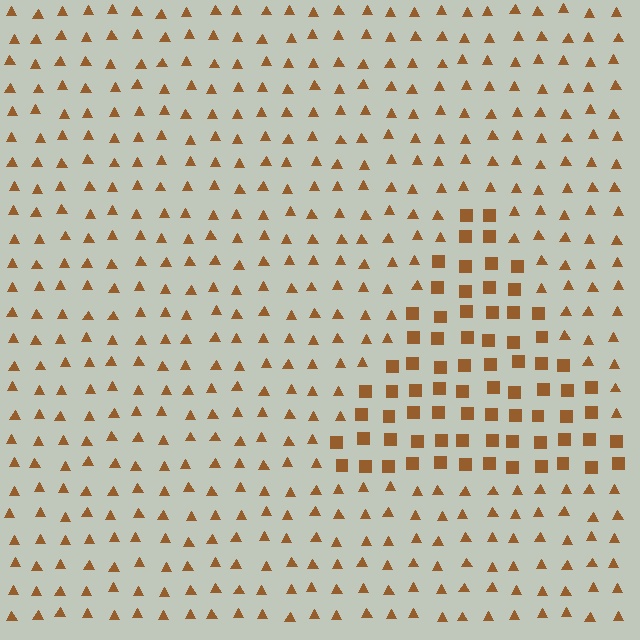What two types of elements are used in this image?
The image uses squares inside the triangle region and triangles outside it.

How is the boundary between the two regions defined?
The boundary is defined by a change in element shape: squares inside vs. triangles outside. All elements share the same color and spacing.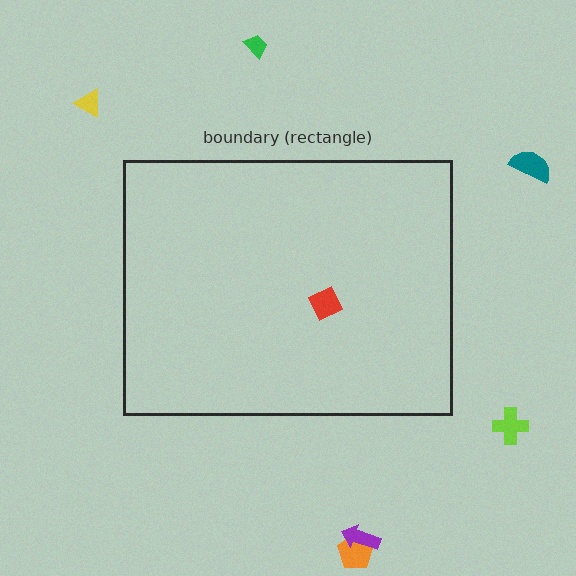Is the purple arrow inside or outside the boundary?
Outside.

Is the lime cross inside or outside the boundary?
Outside.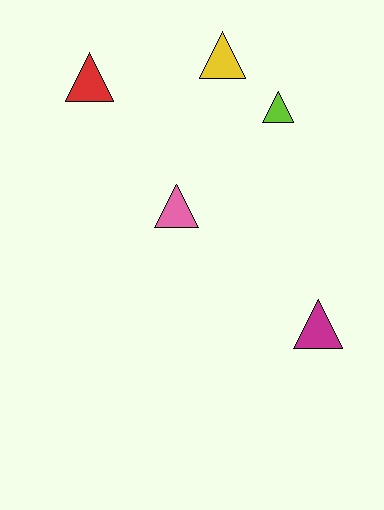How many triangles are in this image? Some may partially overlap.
There are 5 triangles.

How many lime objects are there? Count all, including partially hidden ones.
There is 1 lime object.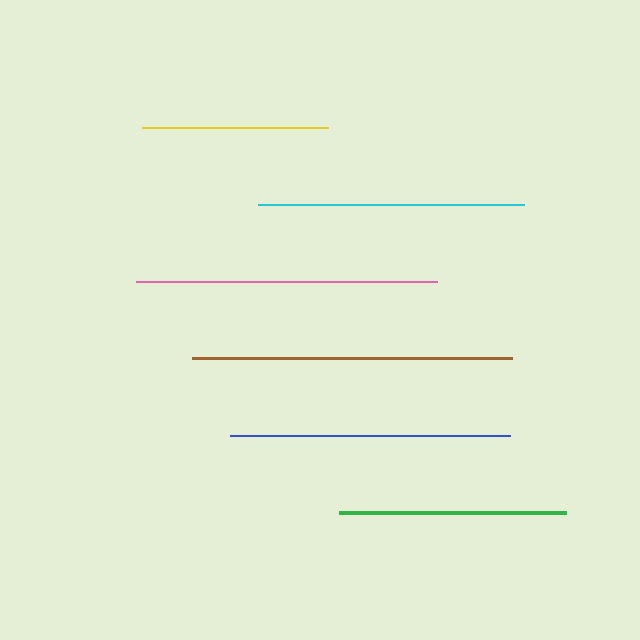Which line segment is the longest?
The brown line is the longest at approximately 320 pixels.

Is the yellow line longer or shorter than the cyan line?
The cyan line is longer than the yellow line.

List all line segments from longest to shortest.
From longest to shortest: brown, pink, blue, cyan, green, yellow.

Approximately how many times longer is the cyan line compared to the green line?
The cyan line is approximately 1.2 times the length of the green line.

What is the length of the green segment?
The green segment is approximately 227 pixels long.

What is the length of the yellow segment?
The yellow segment is approximately 186 pixels long.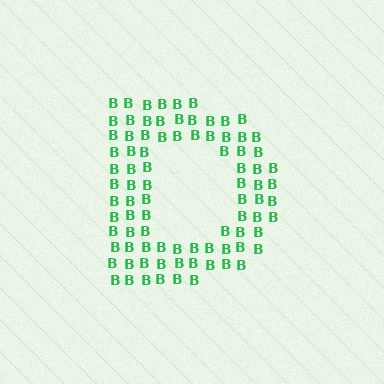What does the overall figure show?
The overall figure shows the letter D.